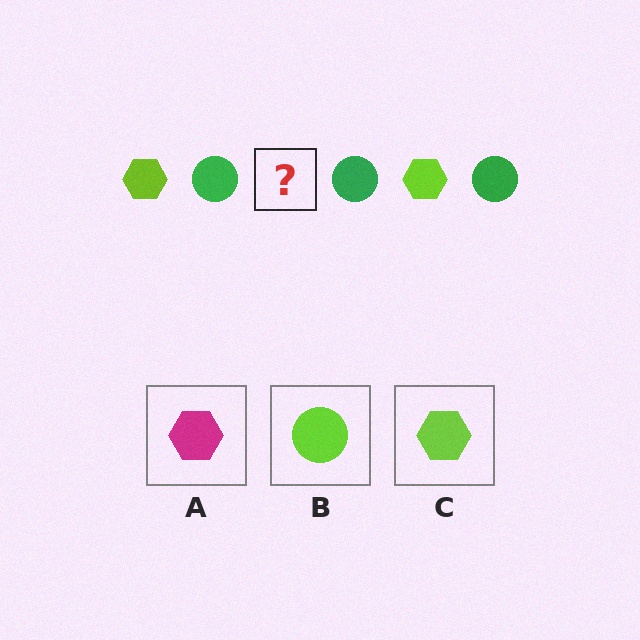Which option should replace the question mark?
Option C.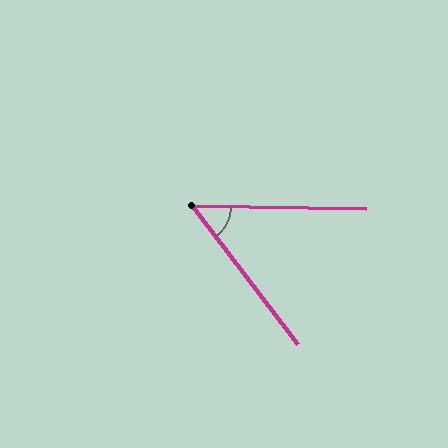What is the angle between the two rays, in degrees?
Approximately 52 degrees.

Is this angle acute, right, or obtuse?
It is acute.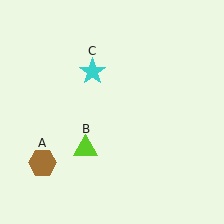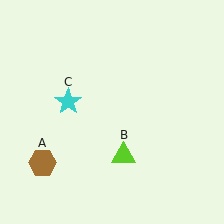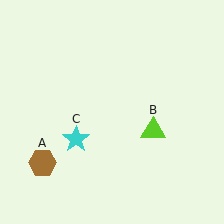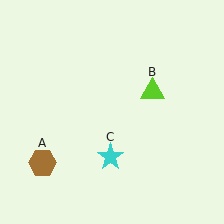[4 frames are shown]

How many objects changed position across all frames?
2 objects changed position: lime triangle (object B), cyan star (object C).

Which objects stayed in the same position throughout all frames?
Brown hexagon (object A) remained stationary.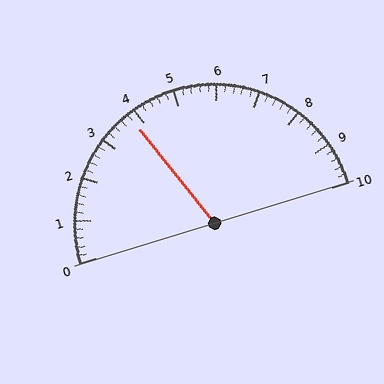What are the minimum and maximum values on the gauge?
The gauge ranges from 0 to 10.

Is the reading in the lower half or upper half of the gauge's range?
The reading is in the lower half of the range (0 to 10).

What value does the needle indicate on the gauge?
The needle indicates approximately 3.8.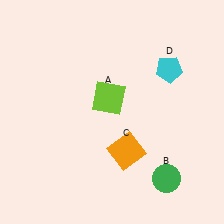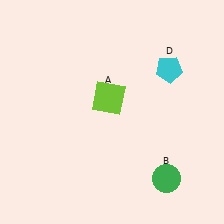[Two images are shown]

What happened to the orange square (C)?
The orange square (C) was removed in Image 2. It was in the bottom-right area of Image 1.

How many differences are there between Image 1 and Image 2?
There is 1 difference between the two images.